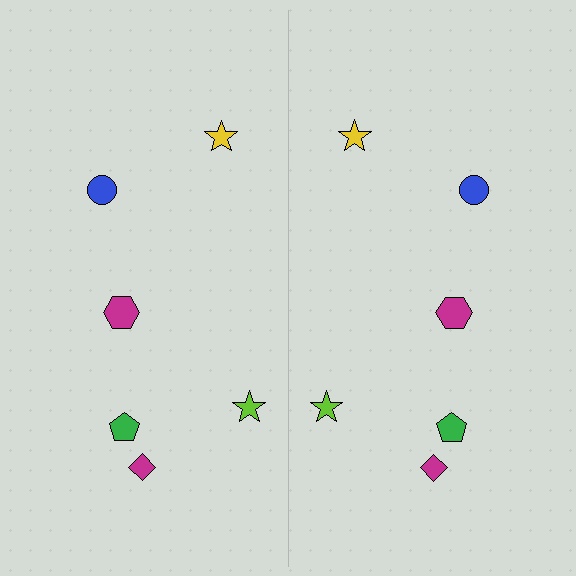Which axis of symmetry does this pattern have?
The pattern has a vertical axis of symmetry running through the center of the image.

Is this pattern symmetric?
Yes, this pattern has bilateral (reflection) symmetry.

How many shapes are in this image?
There are 12 shapes in this image.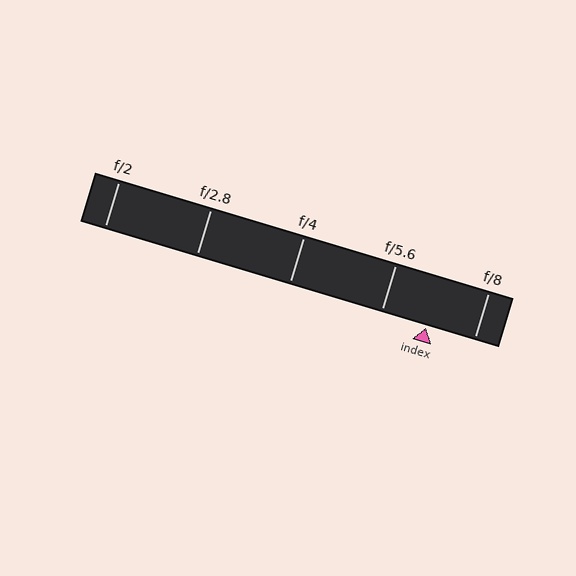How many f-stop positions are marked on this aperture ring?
There are 5 f-stop positions marked.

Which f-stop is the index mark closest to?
The index mark is closest to f/5.6.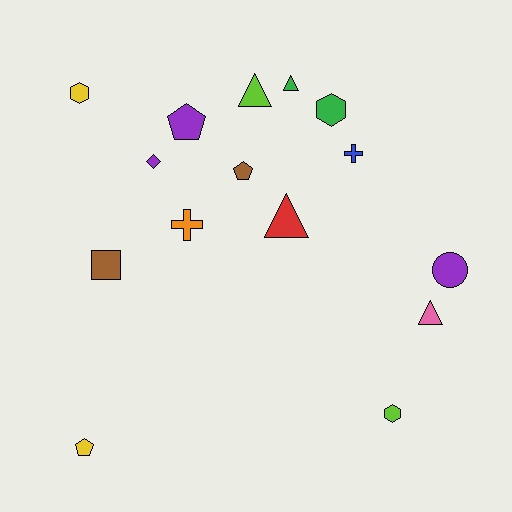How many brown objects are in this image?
There are 2 brown objects.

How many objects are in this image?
There are 15 objects.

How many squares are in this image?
There is 1 square.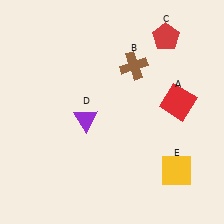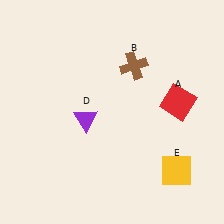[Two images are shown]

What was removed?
The red pentagon (C) was removed in Image 2.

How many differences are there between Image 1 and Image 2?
There is 1 difference between the two images.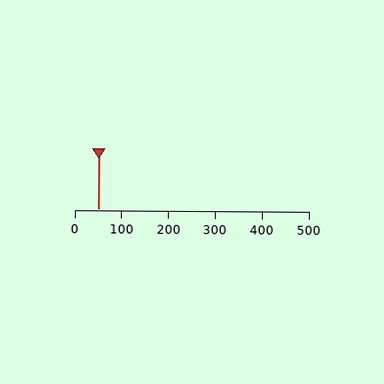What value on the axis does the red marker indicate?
The marker indicates approximately 50.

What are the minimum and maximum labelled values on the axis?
The axis runs from 0 to 500.